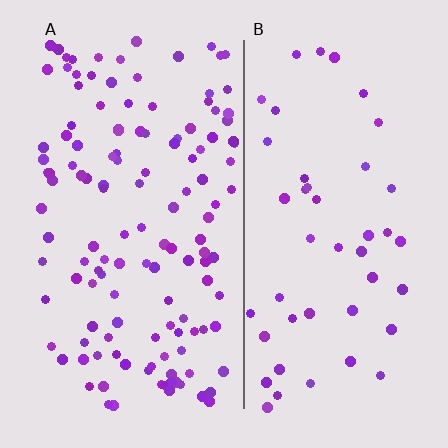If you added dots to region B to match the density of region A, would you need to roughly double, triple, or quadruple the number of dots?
Approximately triple.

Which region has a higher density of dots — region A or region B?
A (the left).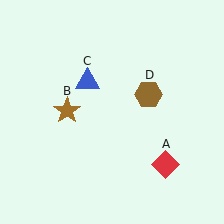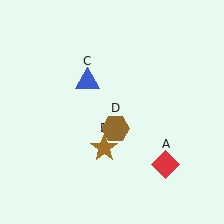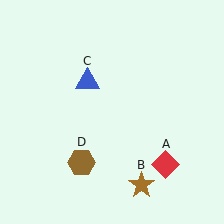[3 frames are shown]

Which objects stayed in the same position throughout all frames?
Red diamond (object A) and blue triangle (object C) remained stationary.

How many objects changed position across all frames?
2 objects changed position: brown star (object B), brown hexagon (object D).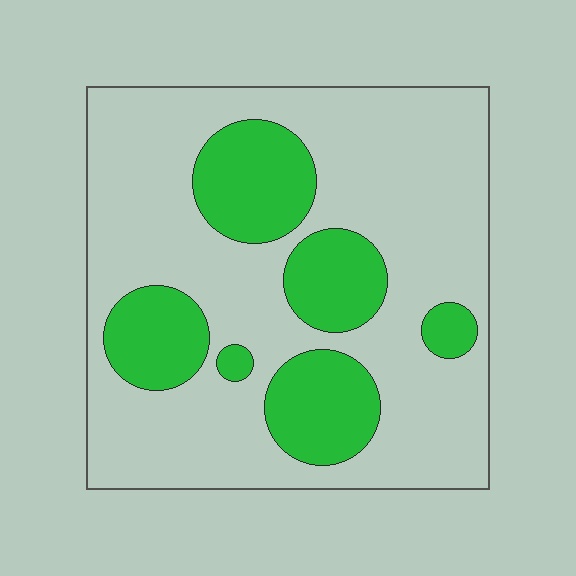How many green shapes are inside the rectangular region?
6.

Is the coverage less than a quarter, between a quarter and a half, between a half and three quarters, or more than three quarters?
Between a quarter and a half.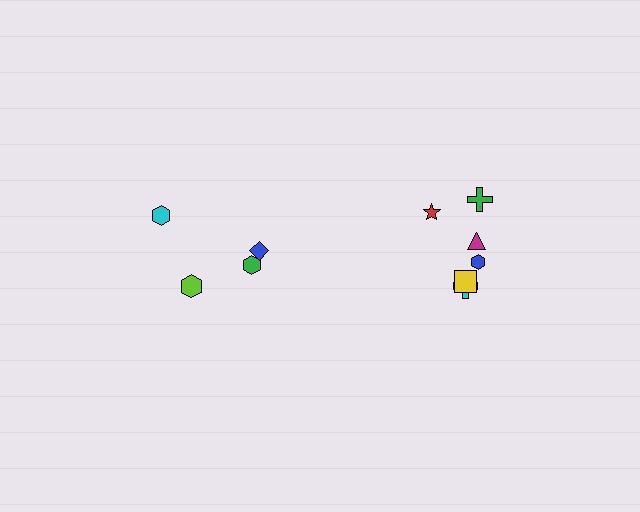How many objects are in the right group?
There are 6 objects.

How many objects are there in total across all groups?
There are 10 objects.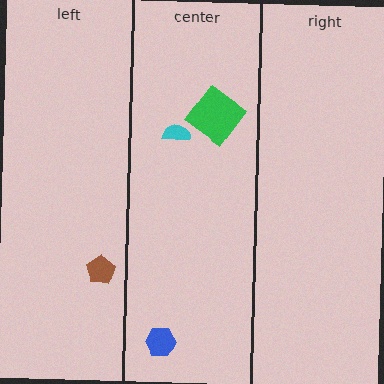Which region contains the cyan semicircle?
The center region.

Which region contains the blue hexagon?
The center region.